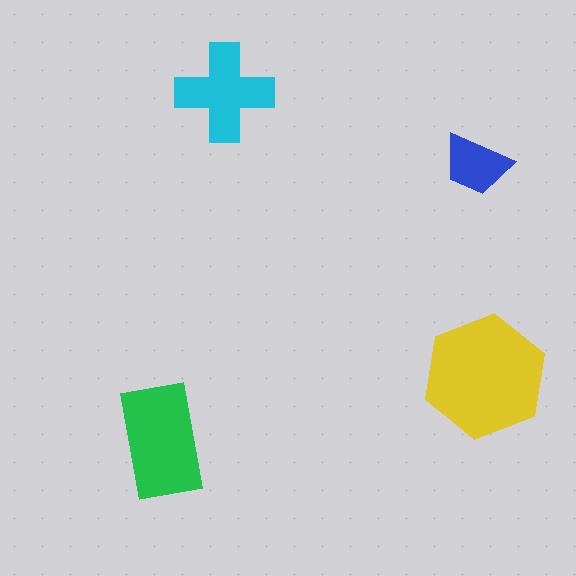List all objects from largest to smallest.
The yellow hexagon, the green rectangle, the cyan cross, the blue trapezoid.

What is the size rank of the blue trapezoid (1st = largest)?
4th.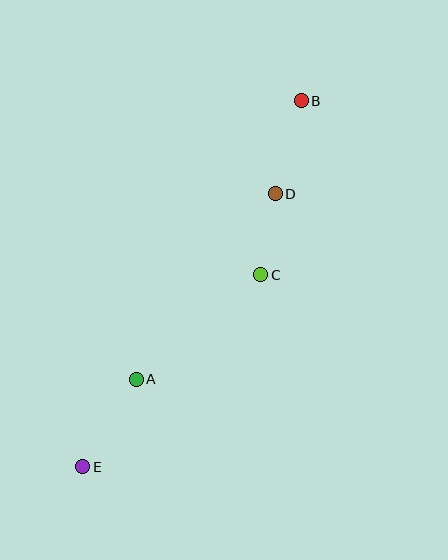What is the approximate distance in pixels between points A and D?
The distance between A and D is approximately 232 pixels.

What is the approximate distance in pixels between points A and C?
The distance between A and C is approximately 163 pixels.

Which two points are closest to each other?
Points C and D are closest to each other.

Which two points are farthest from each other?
Points B and E are farthest from each other.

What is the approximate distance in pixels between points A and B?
The distance between A and B is approximately 324 pixels.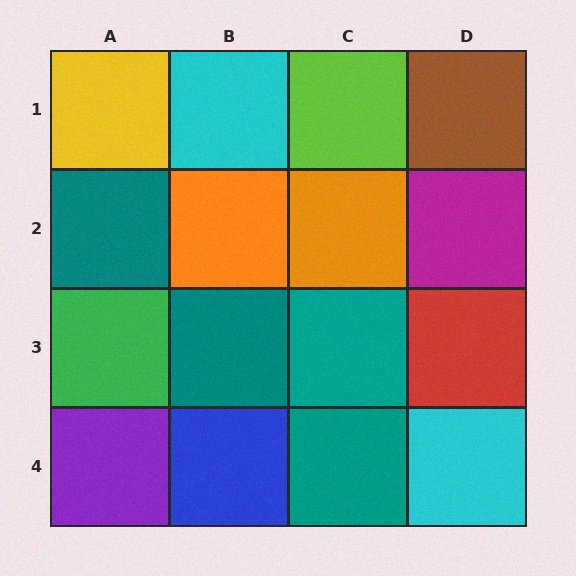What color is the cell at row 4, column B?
Blue.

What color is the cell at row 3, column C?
Teal.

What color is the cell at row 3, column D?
Red.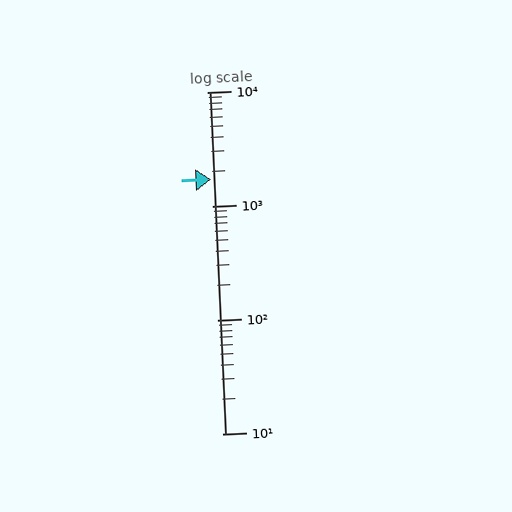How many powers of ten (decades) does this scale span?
The scale spans 3 decades, from 10 to 10000.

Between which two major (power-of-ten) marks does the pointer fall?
The pointer is between 1000 and 10000.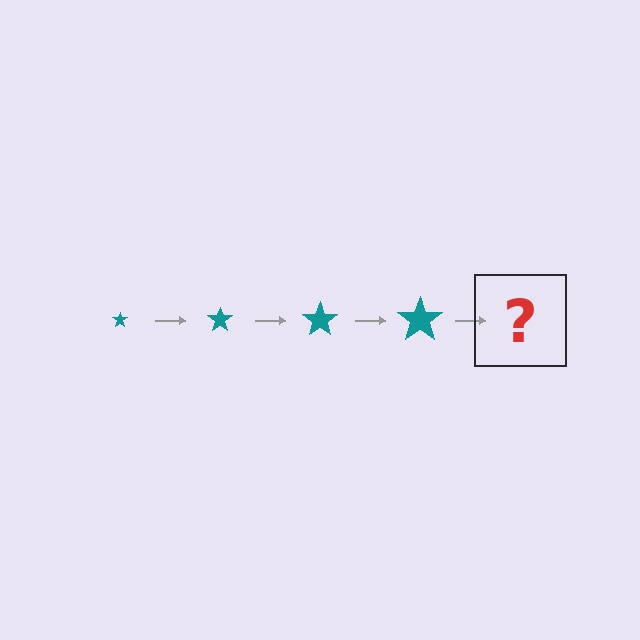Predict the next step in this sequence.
The next step is a teal star, larger than the previous one.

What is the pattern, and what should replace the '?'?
The pattern is that the star gets progressively larger each step. The '?' should be a teal star, larger than the previous one.